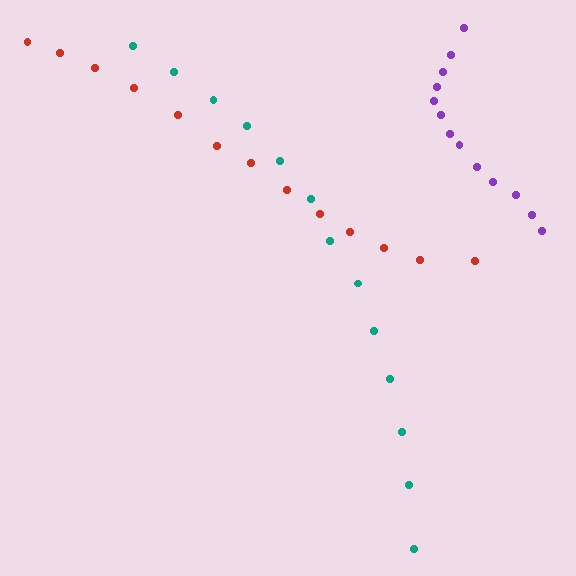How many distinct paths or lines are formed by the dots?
There are 3 distinct paths.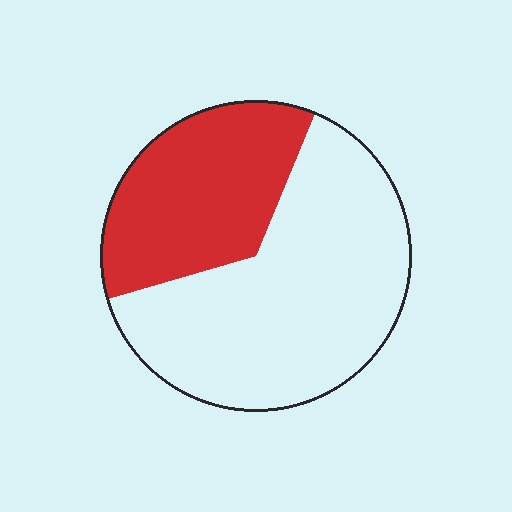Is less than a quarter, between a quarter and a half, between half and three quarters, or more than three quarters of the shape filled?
Between a quarter and a half.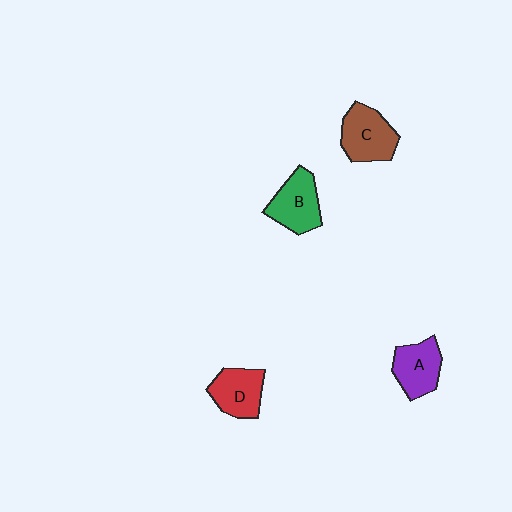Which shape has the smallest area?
Shape D (red).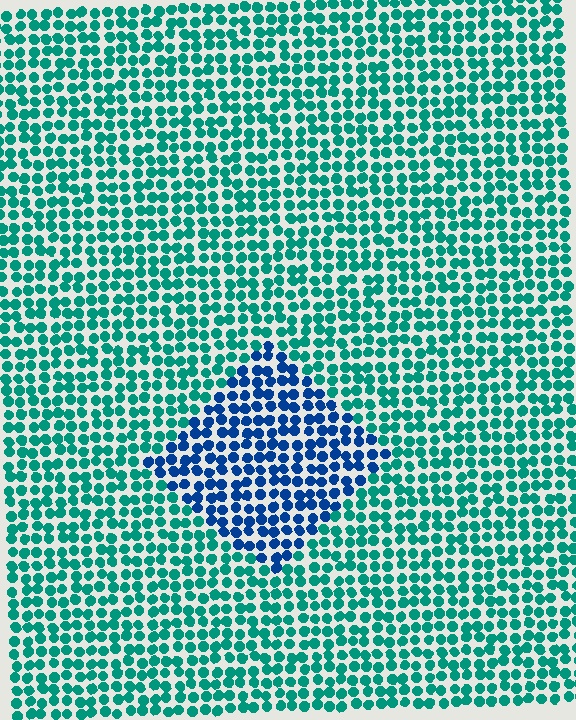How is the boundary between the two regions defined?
The boundary is defined purely by a slight shift in hue (about 46 degrees). Spacing, size, and orientation are identical on both sides.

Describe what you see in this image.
The image is filled with small teal elements in a uniform arrangement. A diamond-shaped region is visible where the elements are tinted to a slightly different hue, forming a subtle color boundary.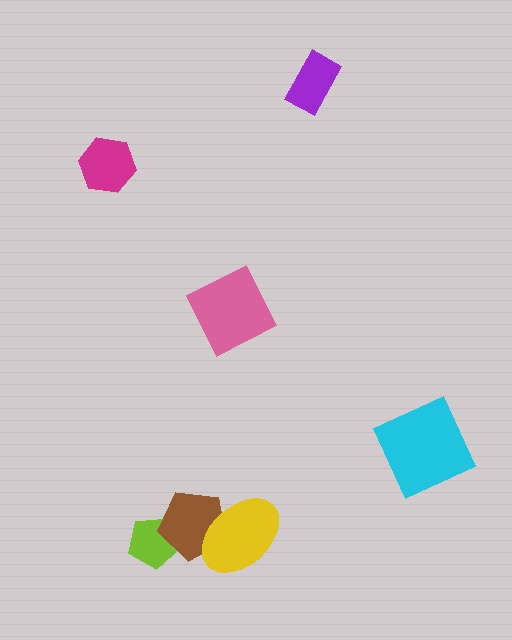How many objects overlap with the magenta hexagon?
0 objects overlap with the magenta hexagon.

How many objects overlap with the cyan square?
0 objects overlap with the cyan square.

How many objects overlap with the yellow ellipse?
1 object overlaps with the yellow ellipse.